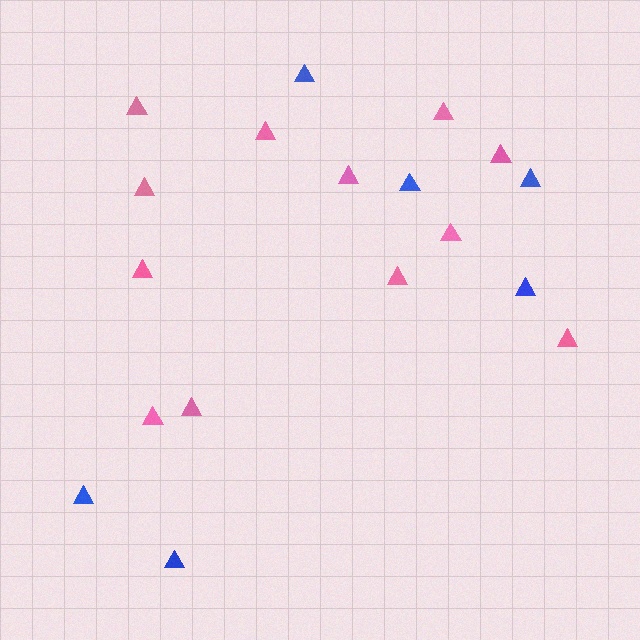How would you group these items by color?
There are 2 groups: one group of pink triangles (12) and one group of blue triangles (6).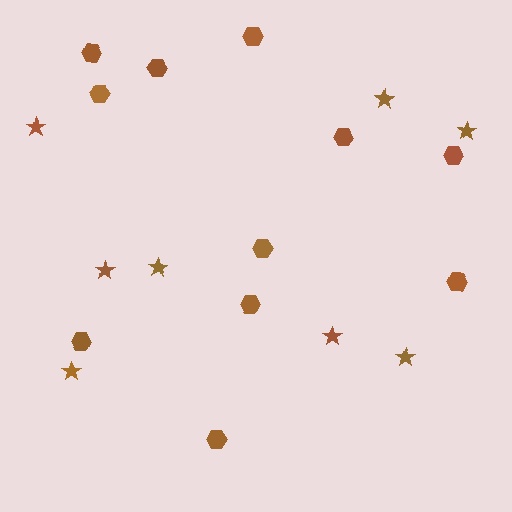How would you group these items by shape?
There are 2 groups: one group of stars (8) and one group of hexagons (11).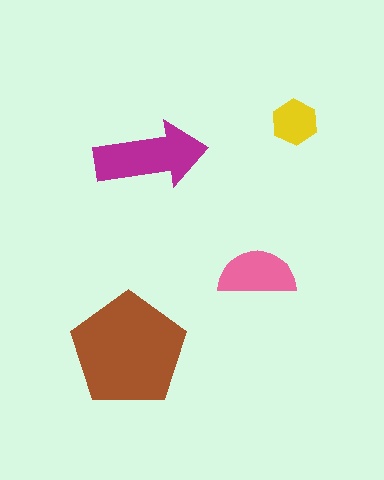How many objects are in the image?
There are 4 objects in the image.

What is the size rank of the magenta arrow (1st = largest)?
2nd.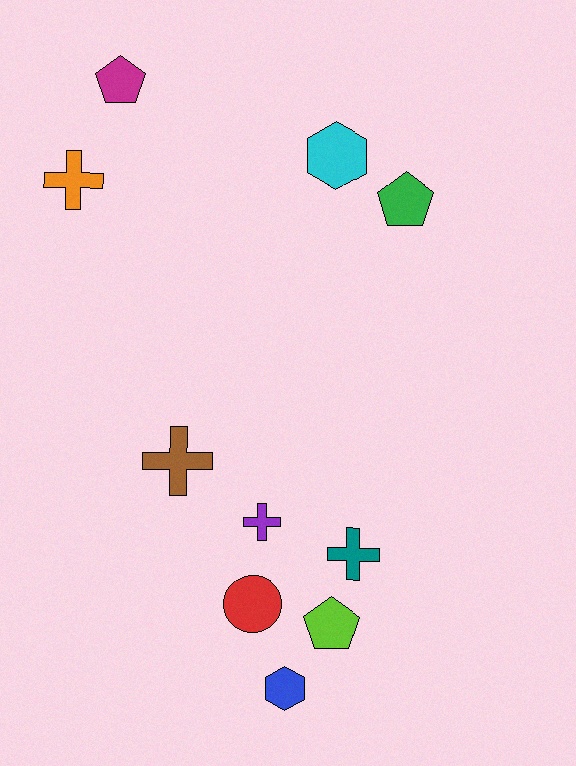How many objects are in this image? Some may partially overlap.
There are 10 objects.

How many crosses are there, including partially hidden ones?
There are 4 crosses.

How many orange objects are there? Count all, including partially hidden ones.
There is 1 orange object.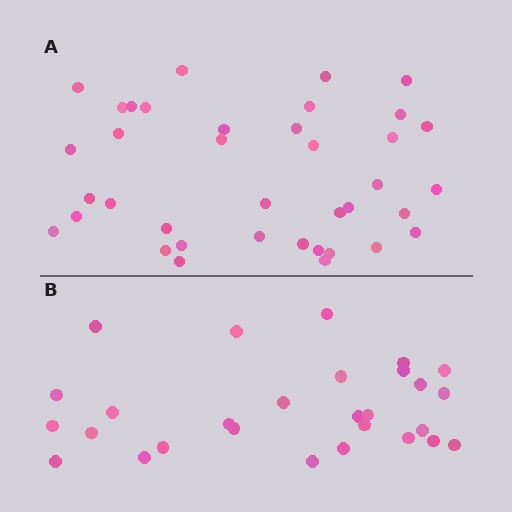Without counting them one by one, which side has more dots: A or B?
Region A (the top region) has more dots.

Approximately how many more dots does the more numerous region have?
Region A has roughly 10 or so more dots than region B.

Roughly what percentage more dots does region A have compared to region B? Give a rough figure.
About 35% more.